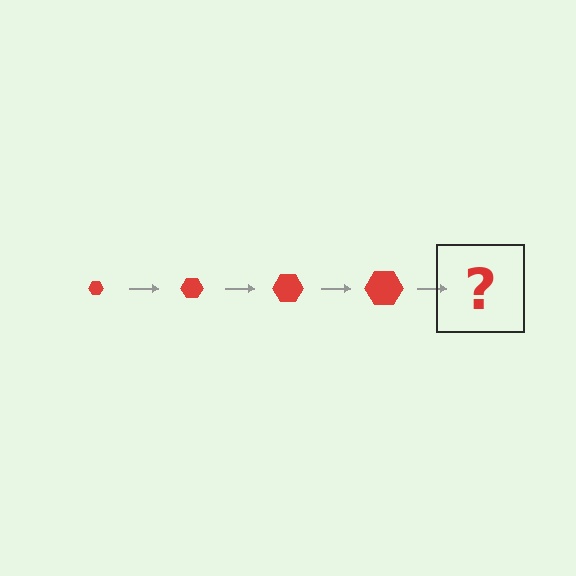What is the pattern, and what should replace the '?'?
The pattern is that the hexagon gets progressively larger each step. The '?' should be a red hexagon, larger than the previous one.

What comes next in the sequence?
The next element should be a red hexagon, larger than the previous one.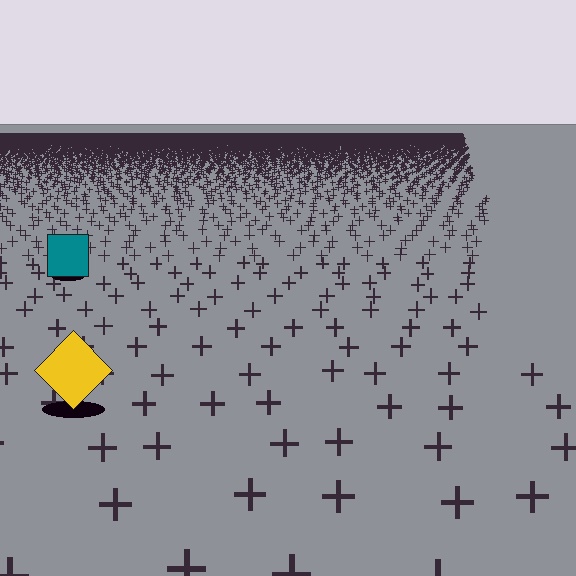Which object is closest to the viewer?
The yellow diamond is closest. The texture marks near it are larger and more spread out.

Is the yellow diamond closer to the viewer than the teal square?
Yes. The yellow diamond is closer — you can tell from the texture gradient: the ground texture is coarser near it.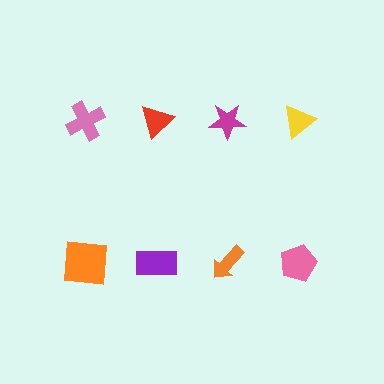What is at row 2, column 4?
A pink pentagon.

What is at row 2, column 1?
An orange square.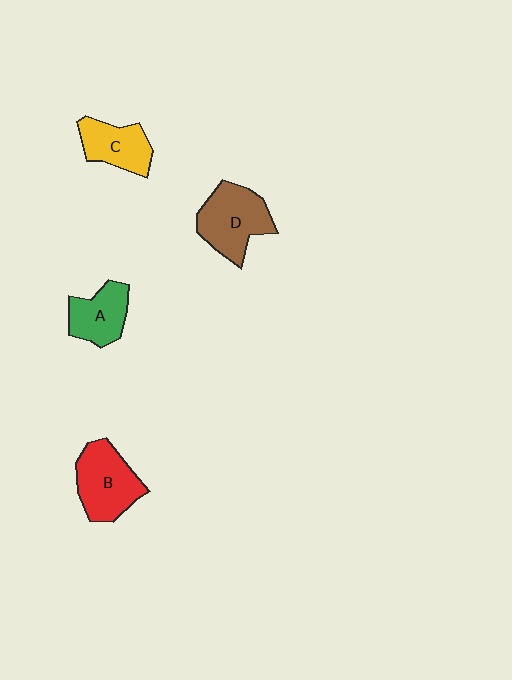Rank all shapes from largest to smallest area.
From largest to smallest: D (brown), B (red), C (yellow), A (green).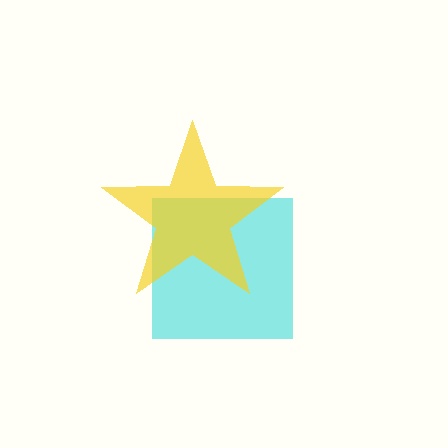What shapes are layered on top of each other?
The layered shapes are: a cyan square, a yellow star.